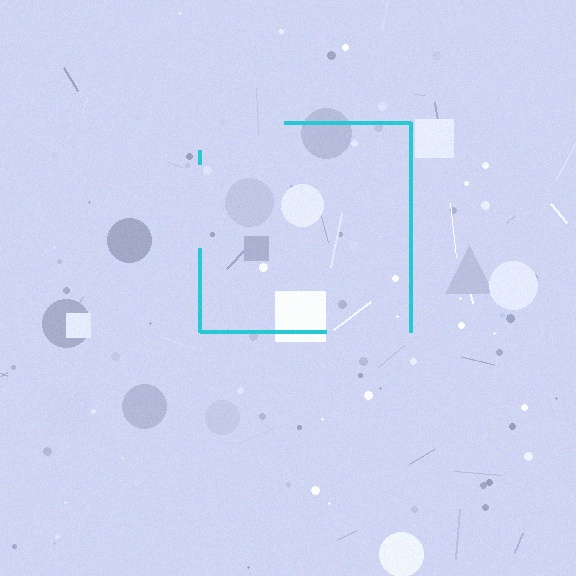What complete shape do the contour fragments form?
The contour fragments form a square.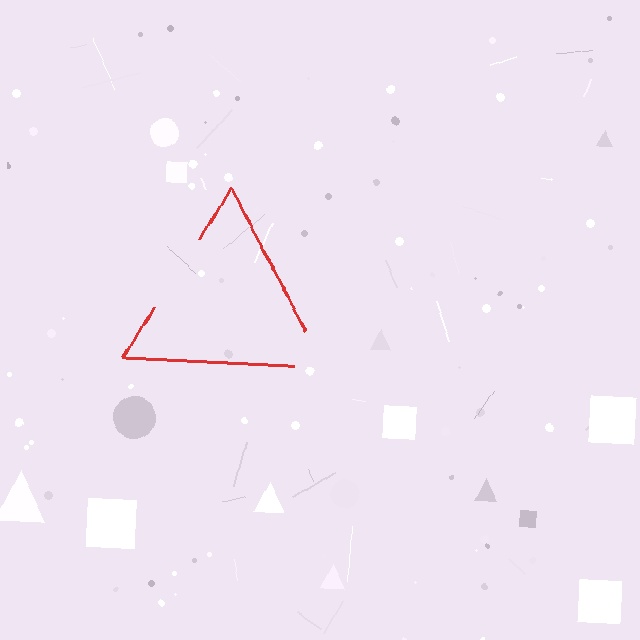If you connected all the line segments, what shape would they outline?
They would outline a triangle.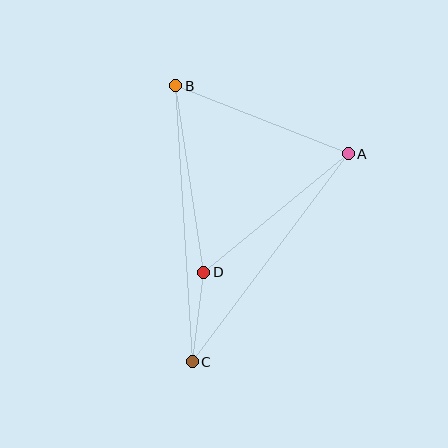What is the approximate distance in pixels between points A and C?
The distance between A and C is approximately 260 pixels.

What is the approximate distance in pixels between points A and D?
The distance between A and D is approximately 187 pixels.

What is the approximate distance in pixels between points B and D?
The distance between B and D is approximately 188 pixels.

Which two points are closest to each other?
Points C and D are closest to each other.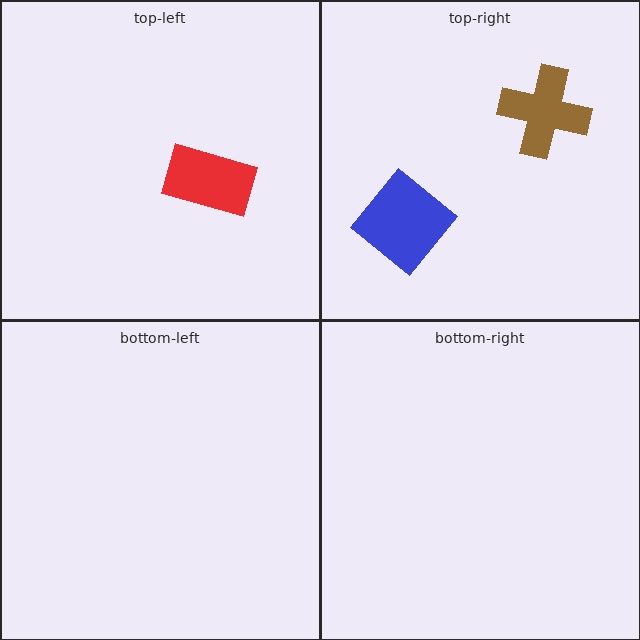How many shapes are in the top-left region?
1.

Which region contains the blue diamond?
The top-right region.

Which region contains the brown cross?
The top-right region.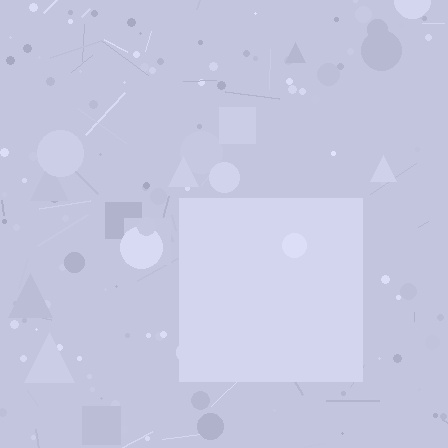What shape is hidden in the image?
A square is hidden in the image.